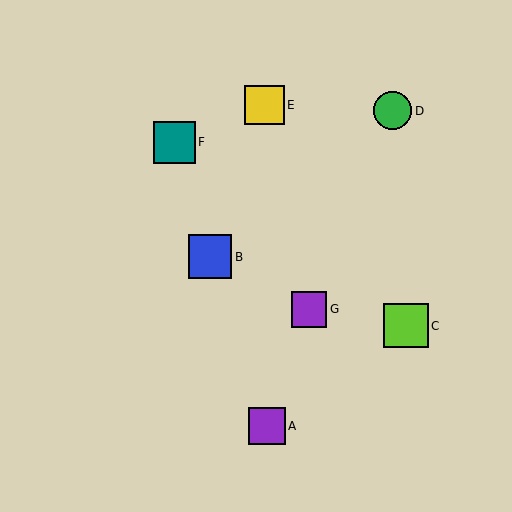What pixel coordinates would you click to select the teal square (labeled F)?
Click at (174, 142) to select the teal square F.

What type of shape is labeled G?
Shape G is a purple square.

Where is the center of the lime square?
The center of the lime square is at (406, 326).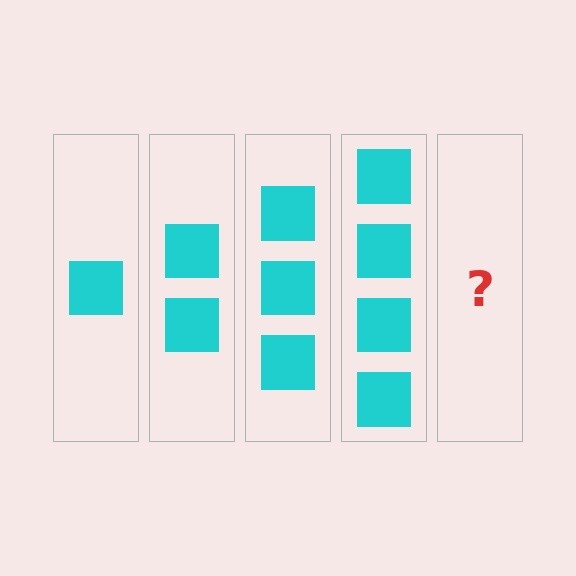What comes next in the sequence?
The next element should be 5 squares.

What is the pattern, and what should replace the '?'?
The pattern is that each step adds one more square. The '?' should be 5 squares.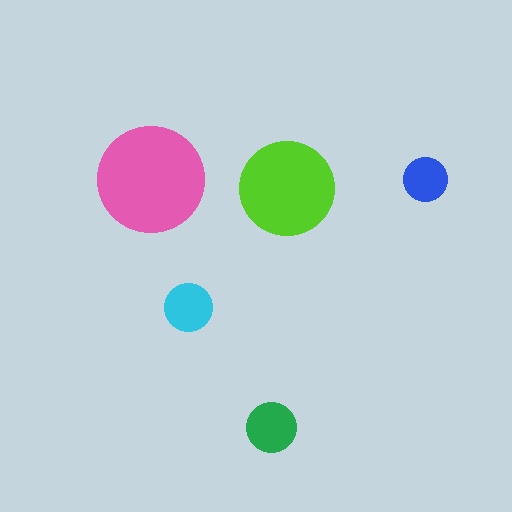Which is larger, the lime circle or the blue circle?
The lime one.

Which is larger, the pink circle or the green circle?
The pink one.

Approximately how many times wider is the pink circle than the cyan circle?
About 2 times wider.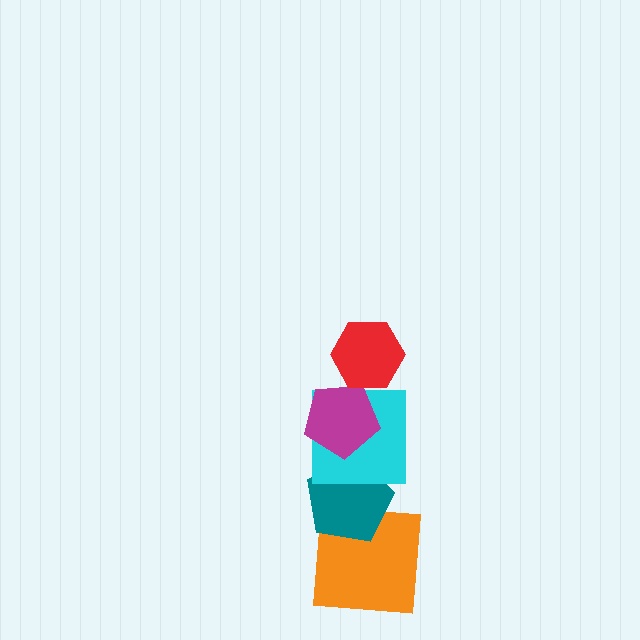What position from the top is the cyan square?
The cyan square is 3rd from the top.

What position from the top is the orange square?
The orange square is 5th from the top.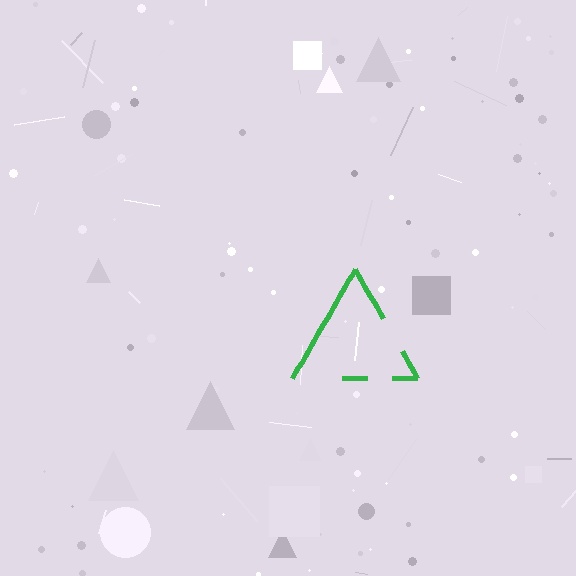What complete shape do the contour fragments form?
The contour fragments form a triangle.